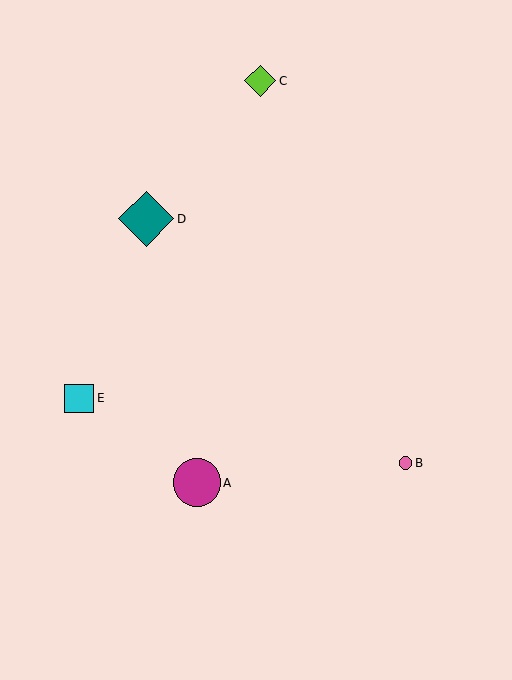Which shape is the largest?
The teal diamond (labeled D) is the largest.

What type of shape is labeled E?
Shape E is a cyan square.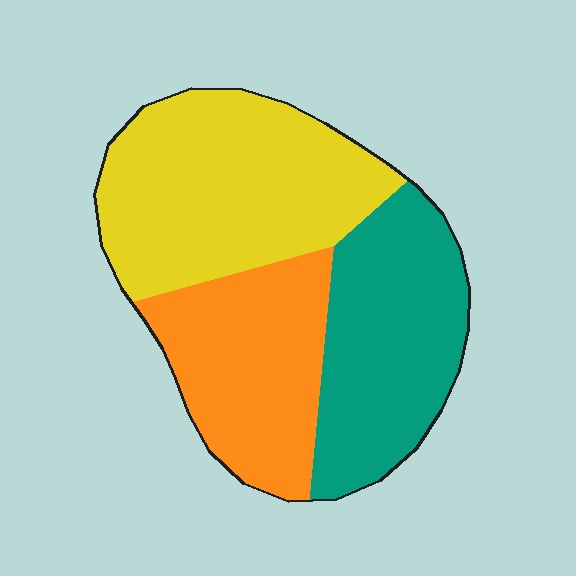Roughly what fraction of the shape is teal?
Teal takes up about one third (1/3) of the shape.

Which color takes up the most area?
Yellow, at roughly 40%.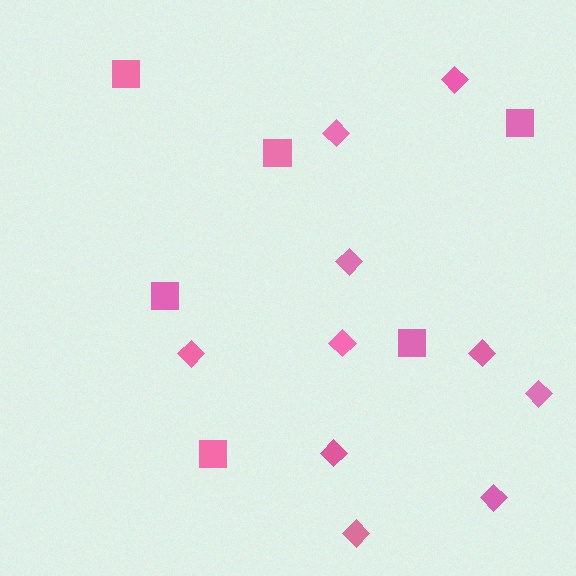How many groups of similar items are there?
There are 2 groups: one group of squares (6) and one group of diamonds (10).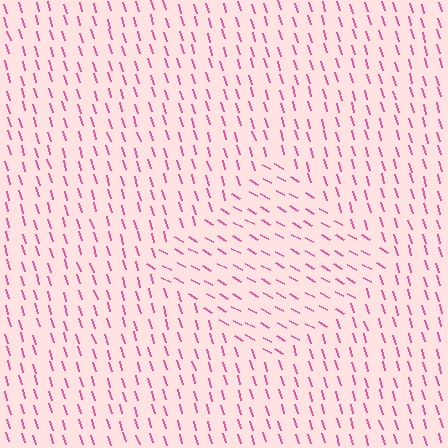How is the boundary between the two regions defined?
The boundary is defined purely by a change in line orientation (approximately 45 degrees difference). All lines are the same color and thickness.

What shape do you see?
I see a diamond.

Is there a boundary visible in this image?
Yes, there is a texture boundary formed by a change in line orientation.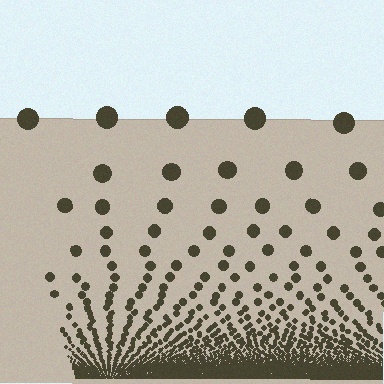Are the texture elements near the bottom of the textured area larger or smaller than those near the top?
Smaller. The gradient is inverted — elements near the bottom are smaller and denser.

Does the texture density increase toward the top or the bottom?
Density increases toward the bottom.